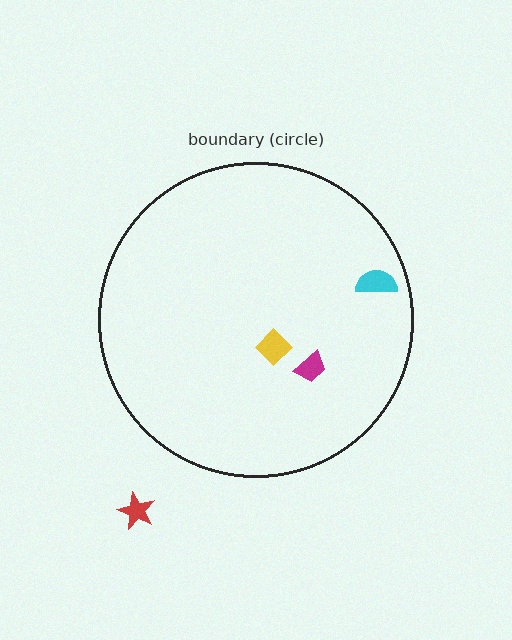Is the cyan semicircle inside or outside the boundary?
Inside.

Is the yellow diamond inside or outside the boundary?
Inside.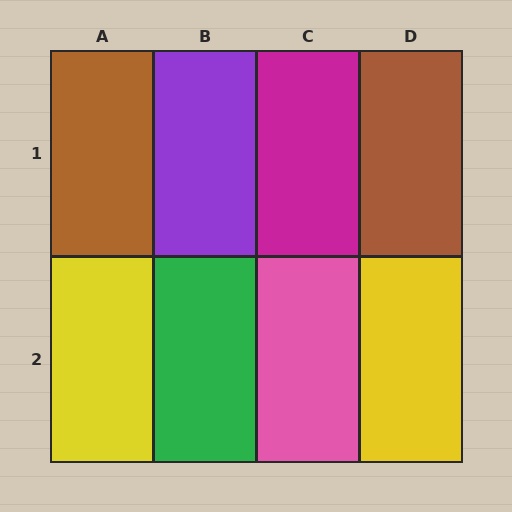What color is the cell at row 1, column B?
Purple.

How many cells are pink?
1 cell is pink.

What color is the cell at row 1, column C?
Magenta.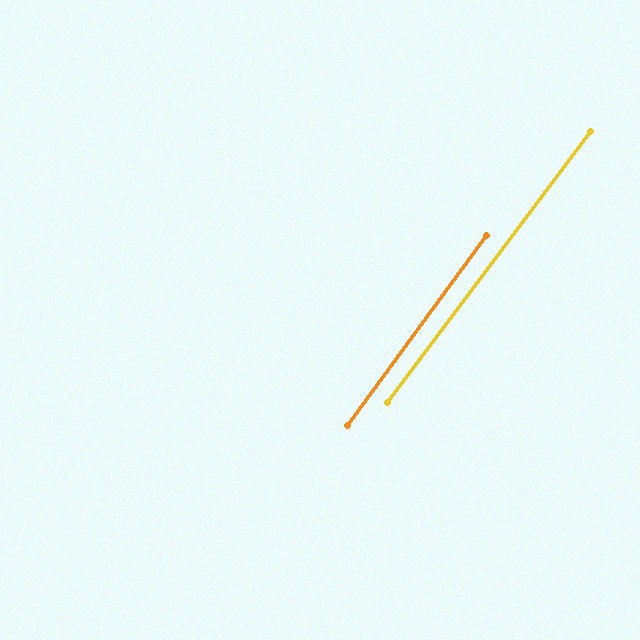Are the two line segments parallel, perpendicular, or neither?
Parallel — their directions differ by only 0.7°.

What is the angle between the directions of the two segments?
Approximately 1 degree.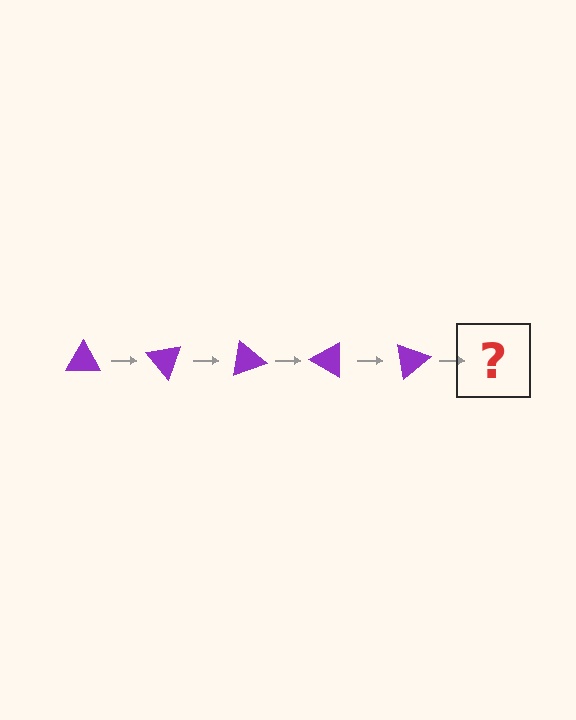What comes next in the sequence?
The next element should be a purple triangle rotated 250 degrees.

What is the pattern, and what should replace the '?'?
The pattern is that the triangle rotates 50 degrees each step. The '?' should be a purple triangle rotated 250 degrees.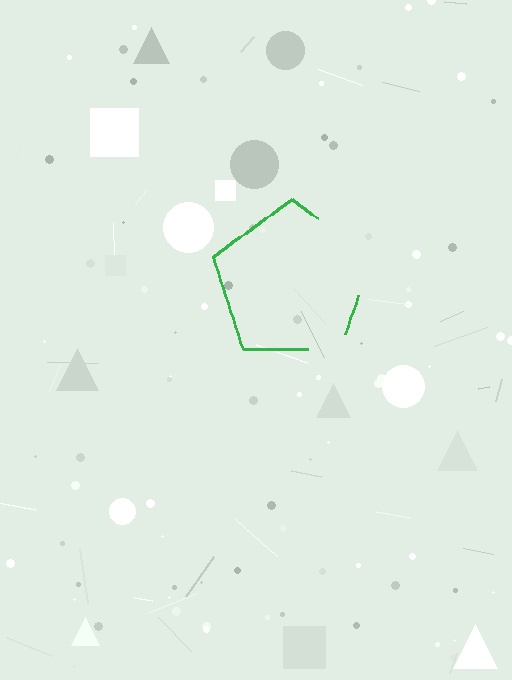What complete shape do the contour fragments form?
The contour fragments form a pentagon.